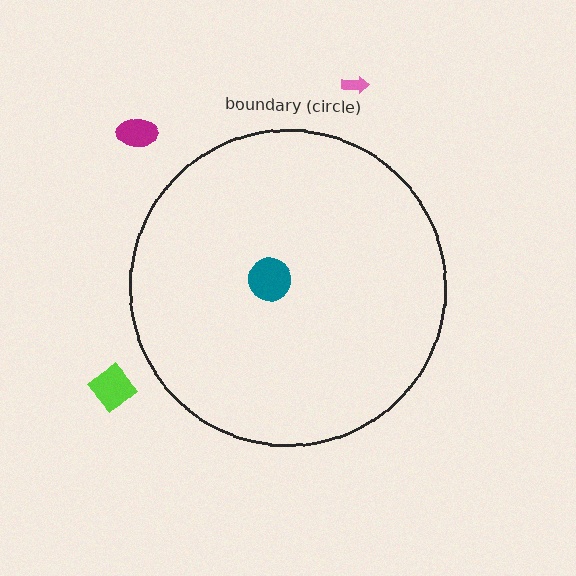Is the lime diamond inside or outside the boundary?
Outside.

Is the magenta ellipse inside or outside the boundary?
Outside.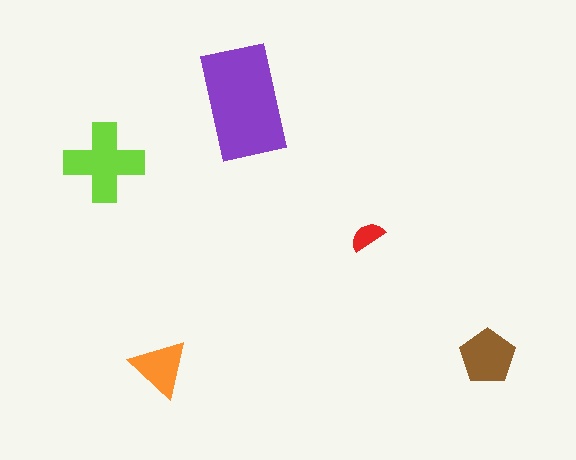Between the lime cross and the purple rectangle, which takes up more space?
The purple rectangle.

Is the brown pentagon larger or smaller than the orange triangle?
Larger.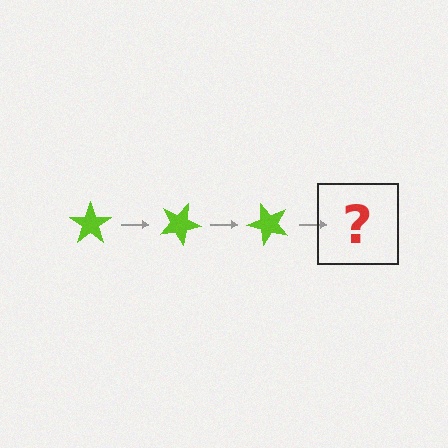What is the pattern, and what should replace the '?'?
The pattern is that the star rotates 25 degrees each step. The '?' should be a lime star rotated 75 degrees.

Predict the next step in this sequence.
The next step is a lime star rotated 75 degrees.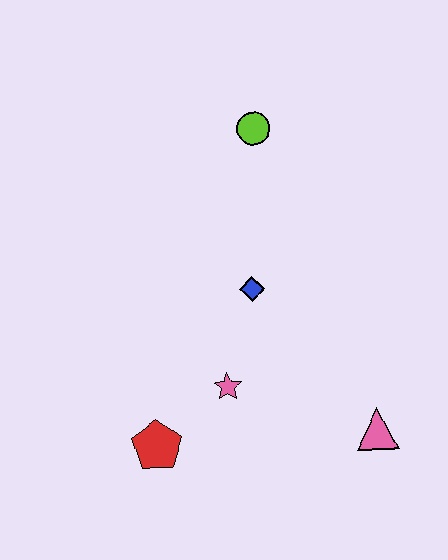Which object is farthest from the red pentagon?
The lime circle is farthest from the red pentagon.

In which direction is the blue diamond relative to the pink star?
The blue diamond is above the pink star.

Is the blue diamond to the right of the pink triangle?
No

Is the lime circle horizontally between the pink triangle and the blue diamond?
Yes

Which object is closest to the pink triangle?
The pink star is closest to the pink triangle.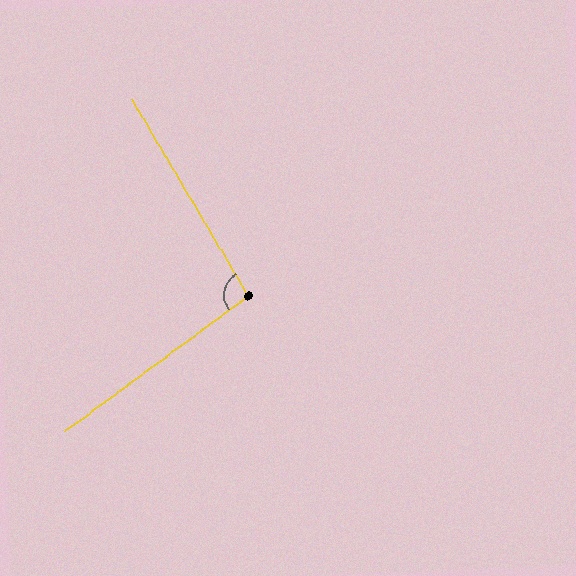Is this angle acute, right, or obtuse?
It is obtuse.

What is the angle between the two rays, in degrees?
Approximately 96 degrees.